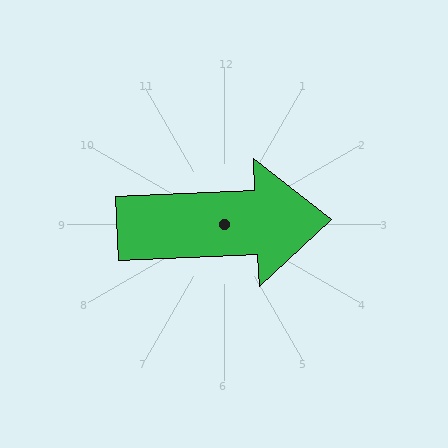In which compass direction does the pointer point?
East.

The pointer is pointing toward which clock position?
Roughly 3 o'clock.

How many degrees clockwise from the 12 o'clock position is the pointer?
Approximately 87 degrees.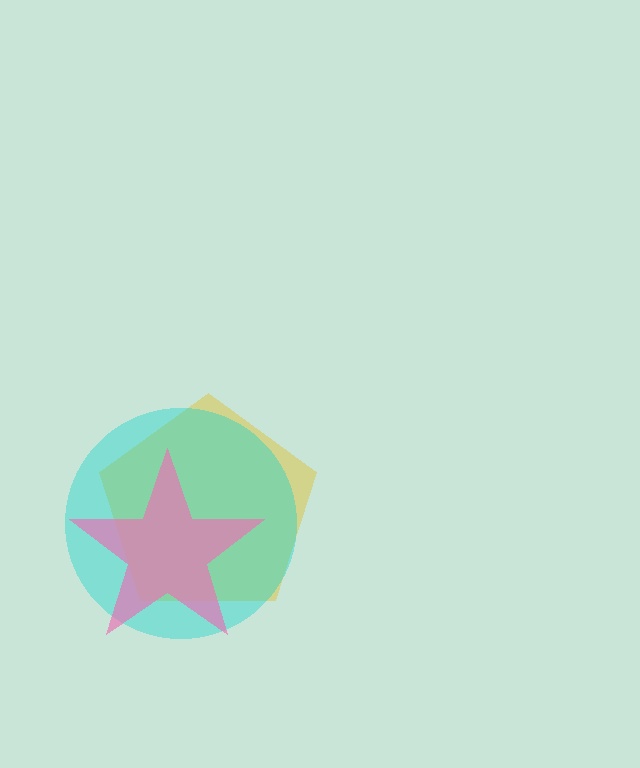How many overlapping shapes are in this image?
There are 3 overlapping shapes in the image.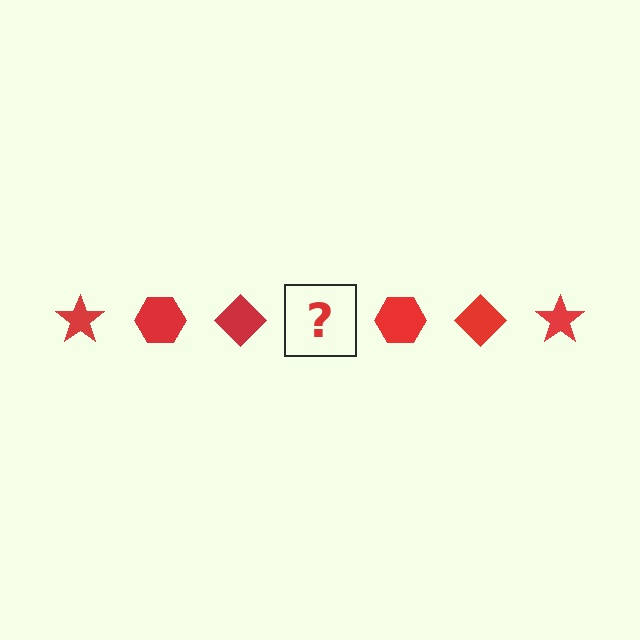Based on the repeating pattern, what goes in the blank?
The blank should be a red star.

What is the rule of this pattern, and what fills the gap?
The rule is that the pattern cycles through star, hexagon, diamond shapes in red. The gap should be filled with a red star.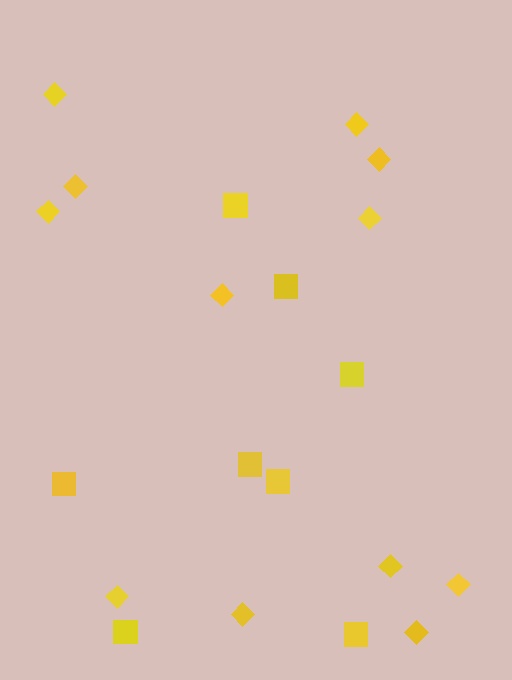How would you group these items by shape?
There are 2 groups: one group of diamonds (12) and one group of squares (8).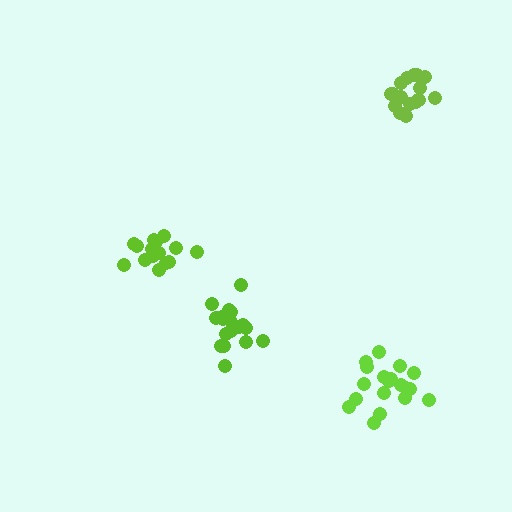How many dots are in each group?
Group 1: 18 dots, Group 2: 19 dots, Group 3: 15 dots, Group 4: 16 dots (68 total).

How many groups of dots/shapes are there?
There are 4 groups.